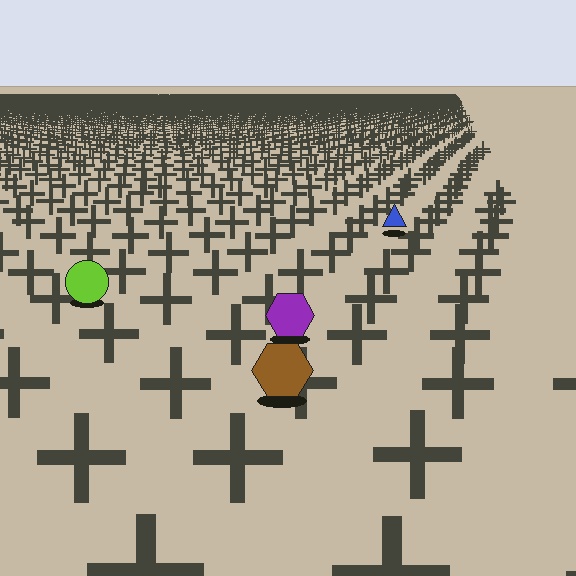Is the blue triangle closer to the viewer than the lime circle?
No. The lime circle is closer — you can tell from the texture gradient: the ground texture is coarser near it.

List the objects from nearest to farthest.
From nearest to farthest: the brown hexagon, the purple hexagon, the lime circle, the blue triangle.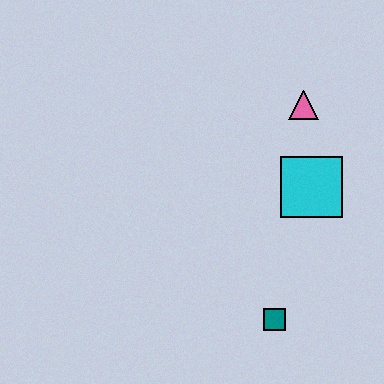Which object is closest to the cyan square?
The pink triangle is closest to the cyan square.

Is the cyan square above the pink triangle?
No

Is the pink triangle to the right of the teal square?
Yes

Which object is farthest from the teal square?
The pink triangle is farthest from the teal square.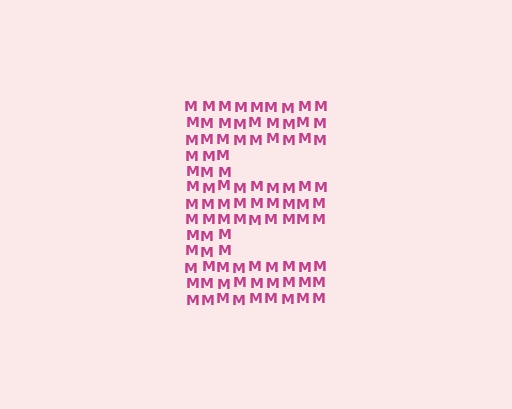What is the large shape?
The large shape is the letter E.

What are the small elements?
The small elements are letter M's.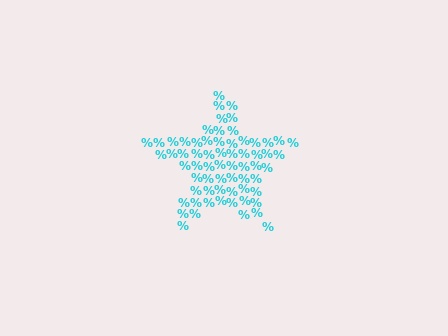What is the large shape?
The large shape is a star.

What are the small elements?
The small elements are percent signs.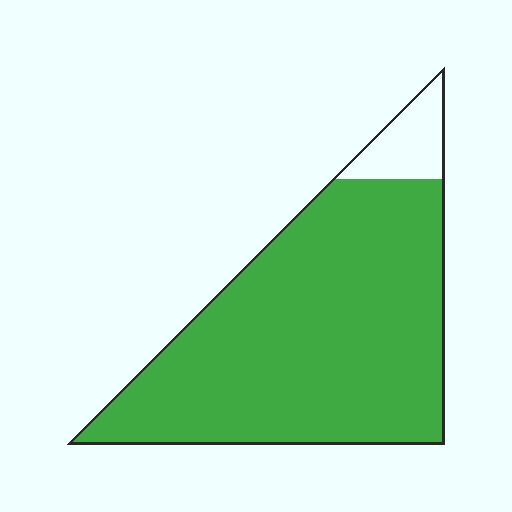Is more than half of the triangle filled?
Yes.